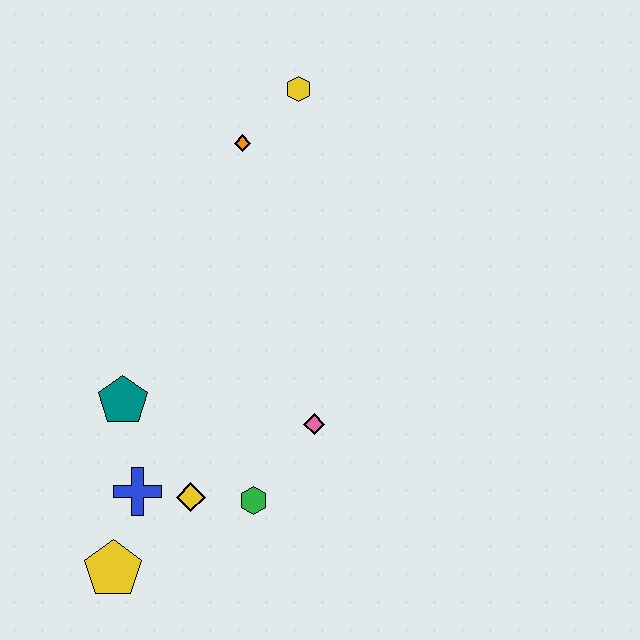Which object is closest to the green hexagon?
The yellow diamond is closest to the green hexagon.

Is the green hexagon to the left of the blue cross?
No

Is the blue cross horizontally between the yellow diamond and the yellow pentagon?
Yes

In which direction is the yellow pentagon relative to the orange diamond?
The yellow pentagon is below the orange diamond.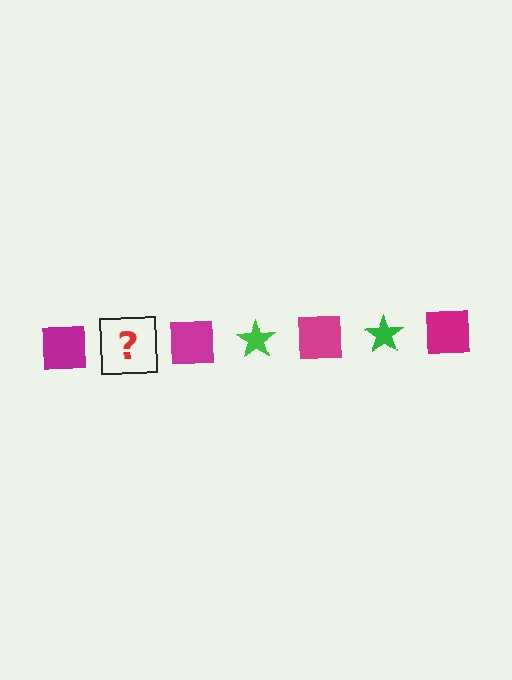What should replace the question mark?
The question mark should be replaced with a green star.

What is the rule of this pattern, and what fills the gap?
The rule is that the pattern alternates between magenta square and green star. The gap should be filled with a green star.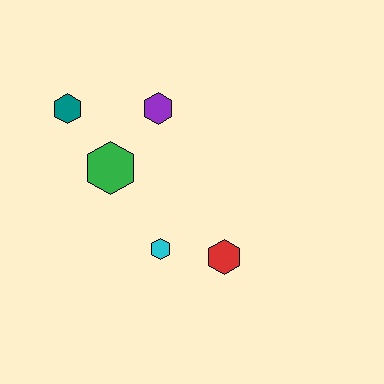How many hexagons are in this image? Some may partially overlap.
There are 5 hexagons.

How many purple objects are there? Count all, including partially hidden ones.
There is 1 purple object.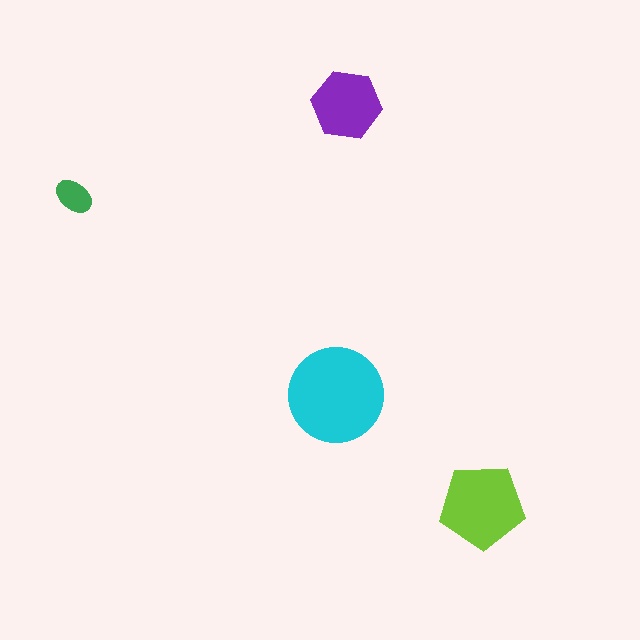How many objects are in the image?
There are 4 objects in the image.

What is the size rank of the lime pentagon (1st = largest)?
2nd.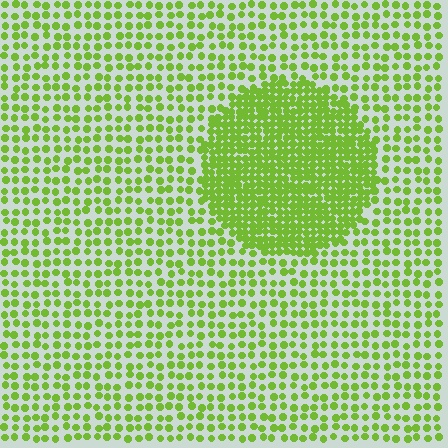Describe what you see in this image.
The image contains small lime elements arranged at two different densities. A circle-shaped region is visible where the elements are more densely packed than the surrounding area.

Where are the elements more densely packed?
The elements are more densely packed inside the circle boundary.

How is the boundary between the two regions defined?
The boundary is defined by a change in element density (approximately 2.3x ratio). All elements are the same color, size, and shape.